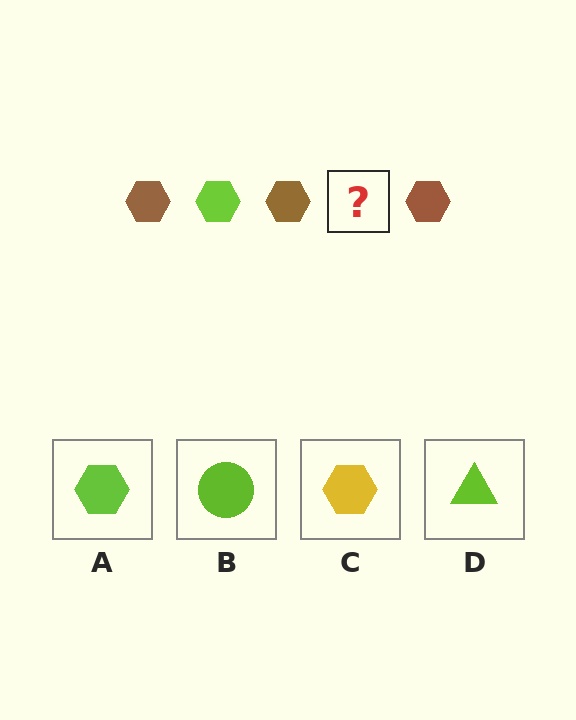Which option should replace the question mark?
Option A.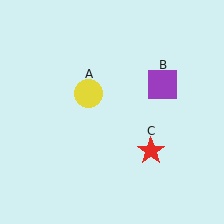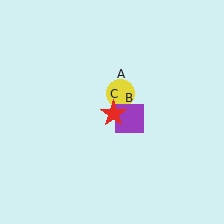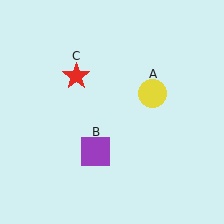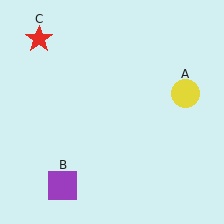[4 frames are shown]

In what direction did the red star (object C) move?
The red star (object C) moved up and to the left.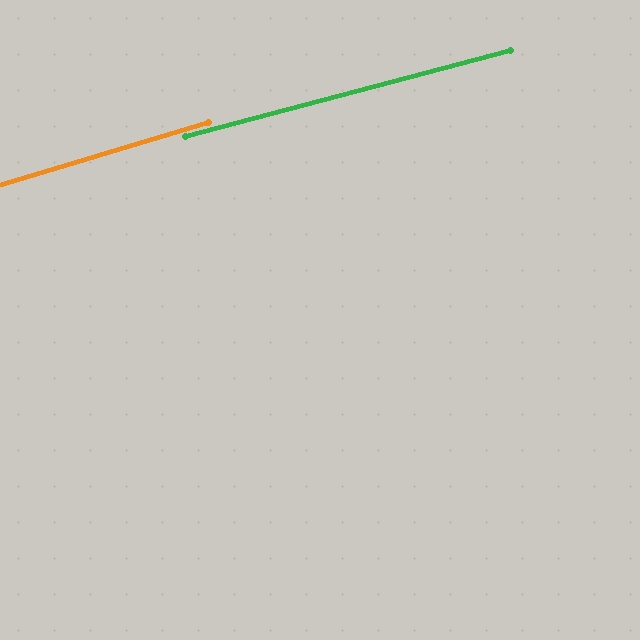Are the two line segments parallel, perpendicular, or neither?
Parallel — their directions differ by only 1.8°.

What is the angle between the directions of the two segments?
Approximately 2 degrees.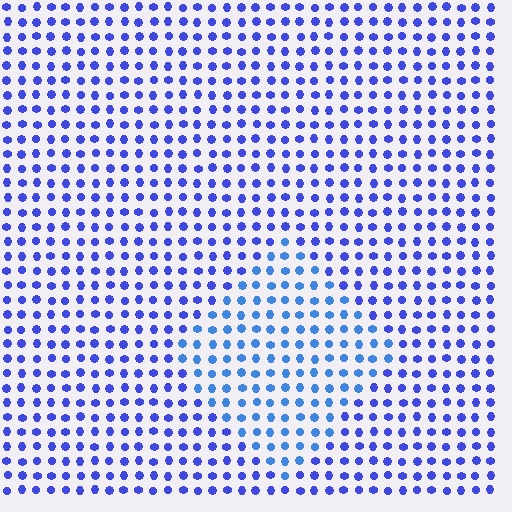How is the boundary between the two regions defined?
The boundary is defined purely by a slight shift in hue (about 23 degrees). Spacing, size, and orientation are identical on both sides.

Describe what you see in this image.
The image is filled with small blue elements in a uniform arrangement. A diamond-shaped region is visible where the elements are tinted to a slightly different hue, forming a subtle color boundary.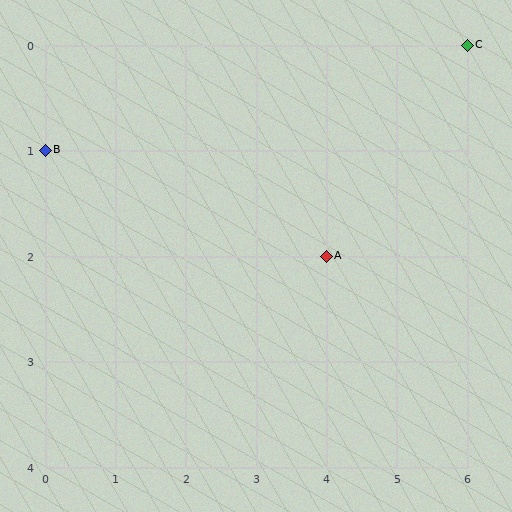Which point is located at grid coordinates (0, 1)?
Point B is at (0, 1).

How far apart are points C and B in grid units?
Points C and B are 6 columns and 1 row apart (about 6.1 grid units diagonally).